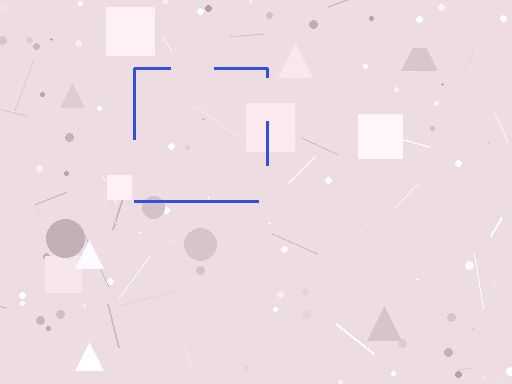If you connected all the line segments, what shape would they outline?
They would outline a square.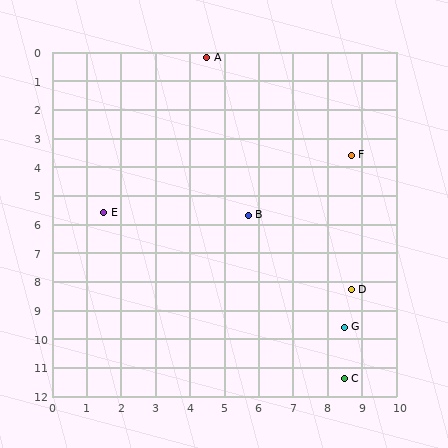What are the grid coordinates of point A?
Point A is at approximately (4.5, 0.2).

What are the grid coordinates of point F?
Point F is at approximately (8.7, 3.6).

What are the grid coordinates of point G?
Point G is at approximately (8.5, 9.6).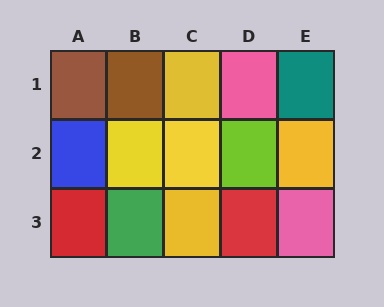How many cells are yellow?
5 cells are yellow.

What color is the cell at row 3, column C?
Yellow.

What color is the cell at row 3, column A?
Red.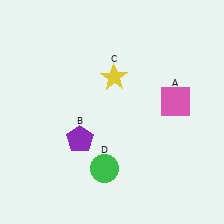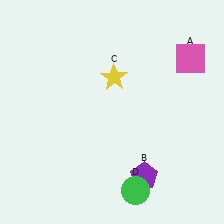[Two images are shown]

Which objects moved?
The objects that moved are: the pink square (A), the purple pentagon (B), the green circle (D).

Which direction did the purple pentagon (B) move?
The purple pentagon (B) moved right.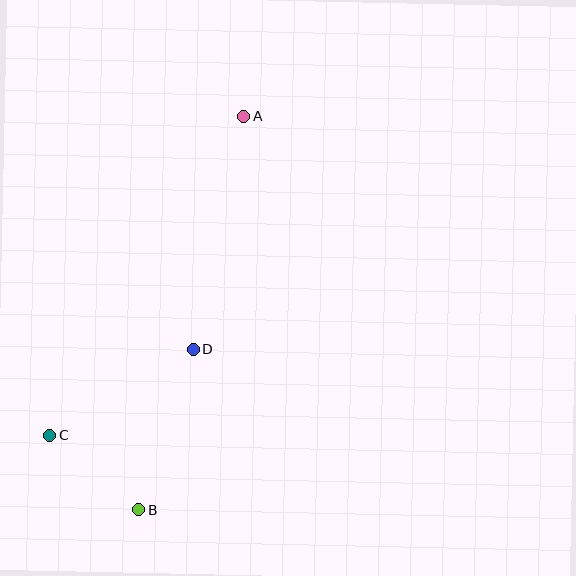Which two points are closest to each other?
Points B and C are closest to each other.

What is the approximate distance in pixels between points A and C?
The distance between A and C is approximately 373 pixels.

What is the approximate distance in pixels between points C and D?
The distance between C and D is approximately 167 pixels.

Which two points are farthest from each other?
Points A and B are farthest from each other.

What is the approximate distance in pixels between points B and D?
The distance between B and D is approximately 169 pixels.